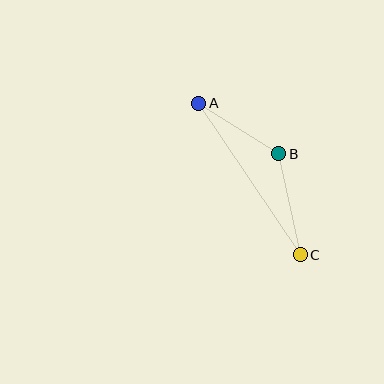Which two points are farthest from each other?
Points A and C are farthest from each other.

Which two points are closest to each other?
Points A and B are closest to each other.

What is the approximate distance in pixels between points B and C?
The distance between B and C is approximately 103 pixels.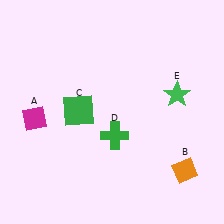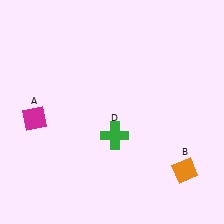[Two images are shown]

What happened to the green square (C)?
The green square (C) was removed in Image 2. It was in the top-left area of Image 1.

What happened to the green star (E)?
The green star (E) was removed in Image 2. It was in the top-right area of Image 1.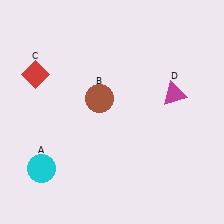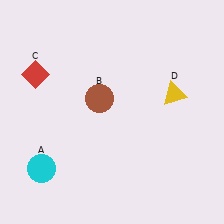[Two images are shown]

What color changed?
The triangle (D) changed from magenta in Image 1 to yellow in Image 2.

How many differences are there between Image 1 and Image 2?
There is 1 difference between the two images.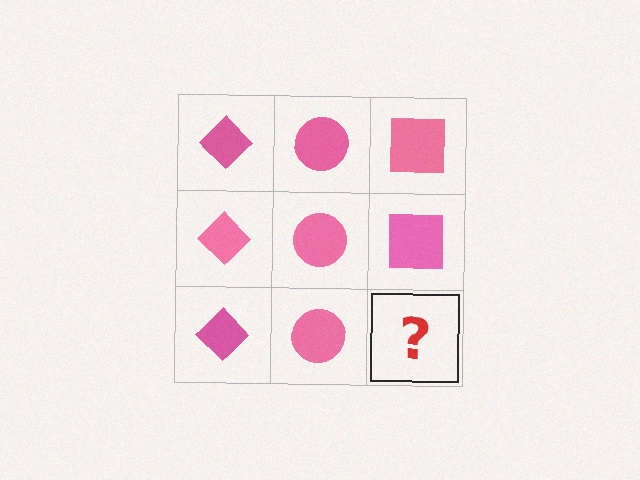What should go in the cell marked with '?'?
The missing cell should contain a pink square.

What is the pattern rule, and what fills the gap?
The rule is that each column has a consistent shape. The gap should be filled with a pink square.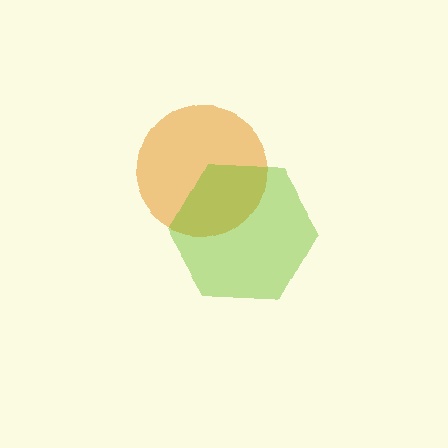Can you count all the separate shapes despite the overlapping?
Yes, there are 2 separate shapes.